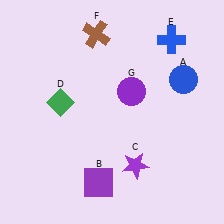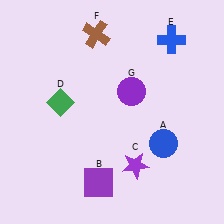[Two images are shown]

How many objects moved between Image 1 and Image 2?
1 object moved between the two images.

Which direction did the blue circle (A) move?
The blue circle (A) moved down.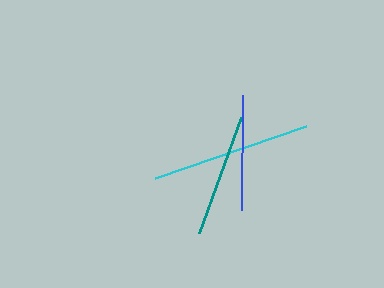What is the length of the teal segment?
The teal segment is approximately 123 pixels long.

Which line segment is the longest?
The cyan line is the longest at approximately 160 pixels.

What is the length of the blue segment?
The blue segment is approximately 114 pixels long.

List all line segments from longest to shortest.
From longest to shortest: cyan, teal, blue.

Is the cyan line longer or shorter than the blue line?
The cyan line is longer than the blue line.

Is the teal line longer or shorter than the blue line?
The teal line is longer than the blue line.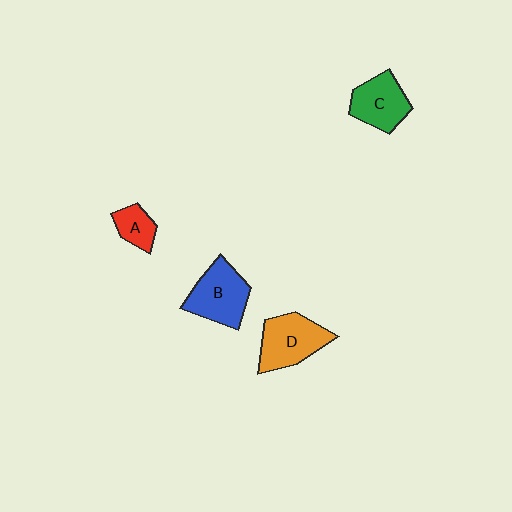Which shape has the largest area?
Shape B (blue).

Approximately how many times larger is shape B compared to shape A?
Approximately 2.2 times.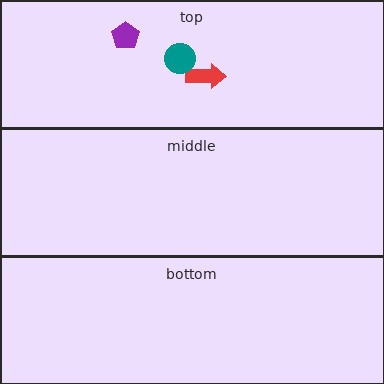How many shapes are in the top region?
3.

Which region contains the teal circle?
The top region.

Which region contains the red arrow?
The top region.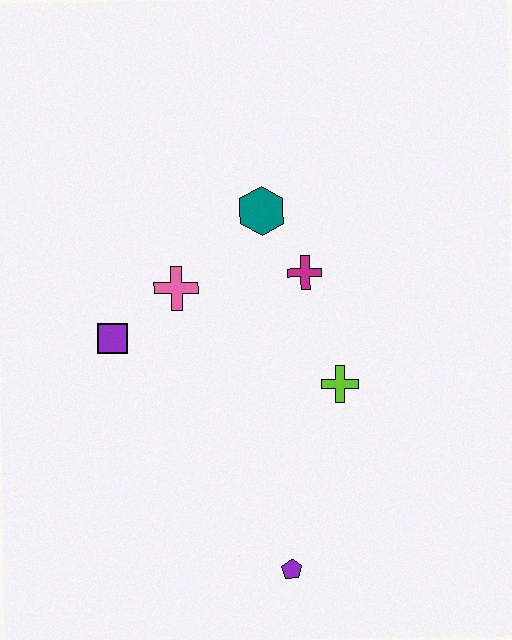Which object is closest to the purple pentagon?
The lime cross is closest to the purple pentagon.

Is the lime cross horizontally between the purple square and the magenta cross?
No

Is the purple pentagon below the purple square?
Yes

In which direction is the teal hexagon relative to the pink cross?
The teal hexagon is to the right of the pink cross.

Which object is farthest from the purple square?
The purple pentagon is farthest from the purple square.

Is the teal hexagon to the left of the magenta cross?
Yes